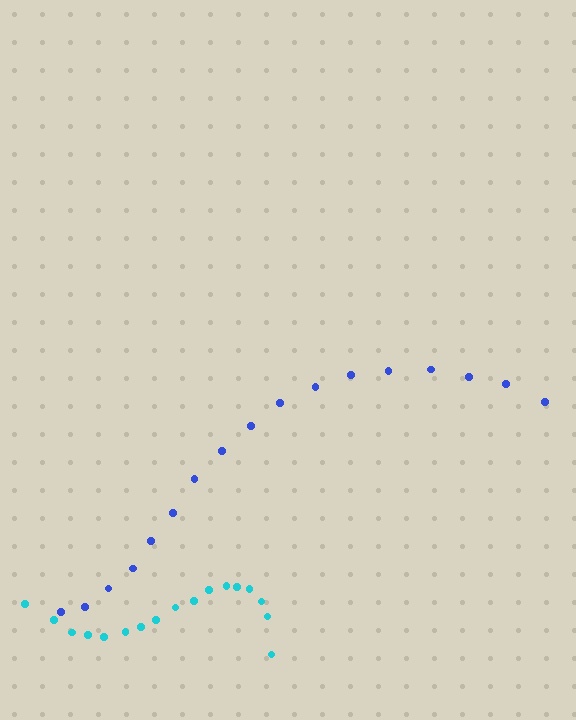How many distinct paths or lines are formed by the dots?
There are 2 distinct paths.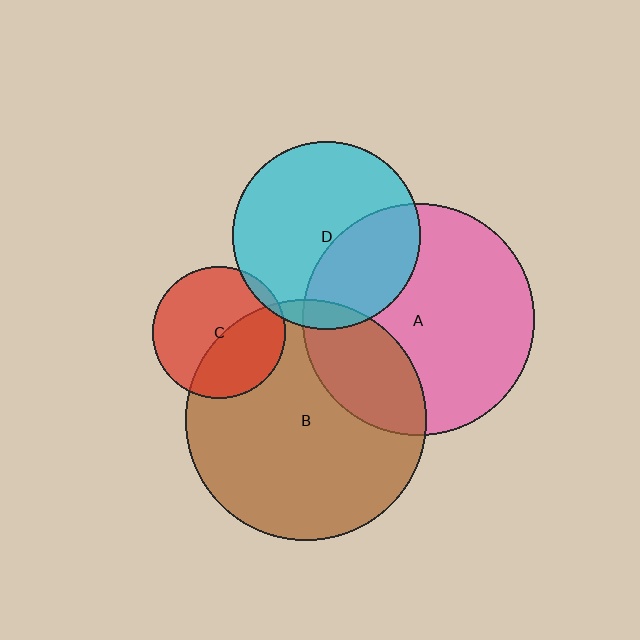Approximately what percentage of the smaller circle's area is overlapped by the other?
Approximately 35%.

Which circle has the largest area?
Circle B (brown).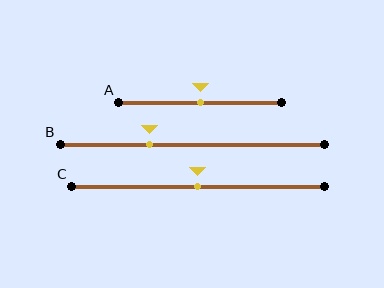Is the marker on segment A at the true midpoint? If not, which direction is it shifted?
Yes, the marker on segment A is at the true midpoint.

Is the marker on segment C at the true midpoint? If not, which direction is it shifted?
Yes, the marker on segment C is at the true midpoint.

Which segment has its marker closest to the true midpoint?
Segment A has its marker closest to the true midpoint.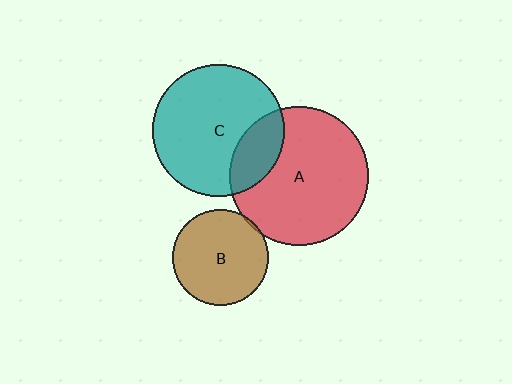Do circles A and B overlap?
Yes.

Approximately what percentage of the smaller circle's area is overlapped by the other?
Approximately 5%.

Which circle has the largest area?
Circle A (red).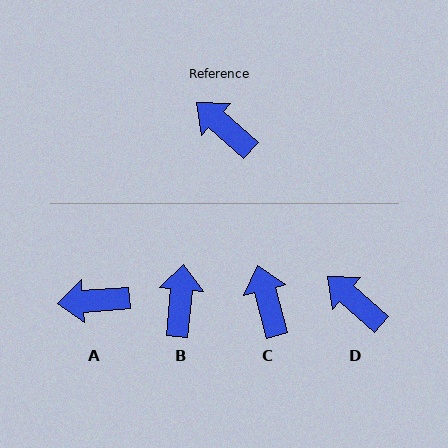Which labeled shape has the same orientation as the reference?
D.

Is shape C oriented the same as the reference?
No, it is off by about 33 degrees.